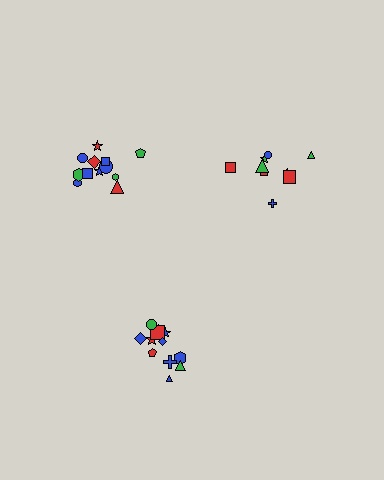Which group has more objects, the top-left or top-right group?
The top-left group.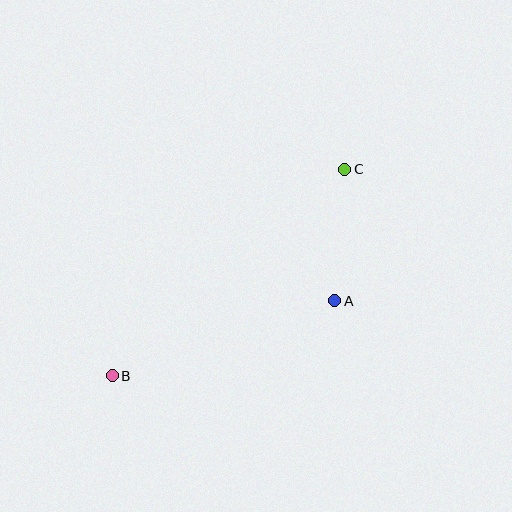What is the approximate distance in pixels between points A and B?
The distance between A and B is approximately 235 pixels.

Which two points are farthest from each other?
Points B and C are farthest from each other.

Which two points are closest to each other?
Points A and C are closest to each other.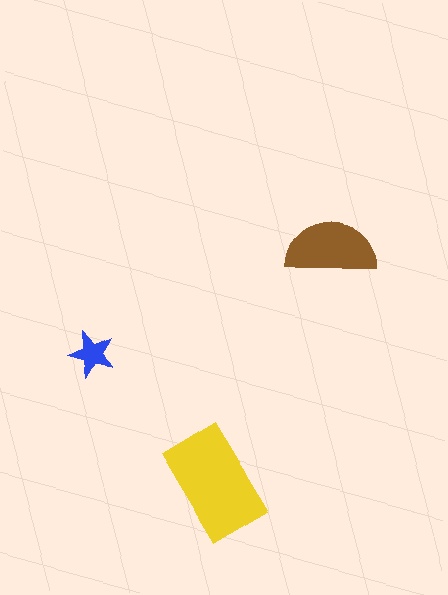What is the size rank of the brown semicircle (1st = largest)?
2nd.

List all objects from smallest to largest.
The blue star, the brown semicircle, the yellow rectangle.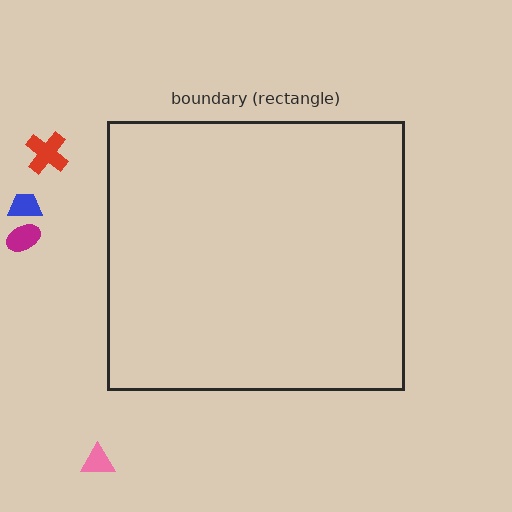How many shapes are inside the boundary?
0 inside, 4 outside.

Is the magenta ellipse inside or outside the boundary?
Outside.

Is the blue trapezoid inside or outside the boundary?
Outside.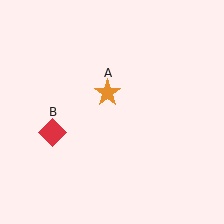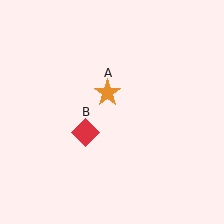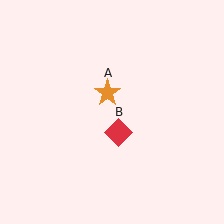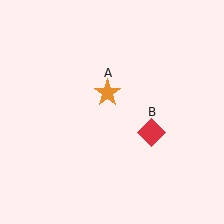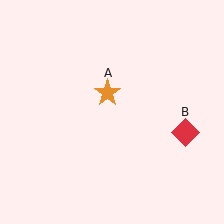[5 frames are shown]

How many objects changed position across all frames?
1 object changed position: red diamond (object B).